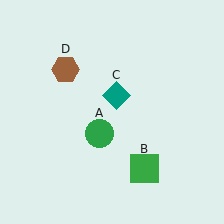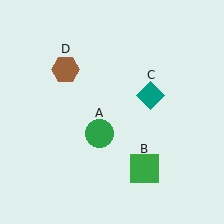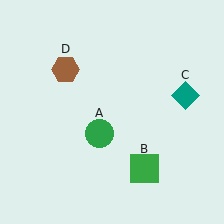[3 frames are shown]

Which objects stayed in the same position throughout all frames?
Green circle (object A) and green square (object B) and brown hexagon (object D) remained stationary.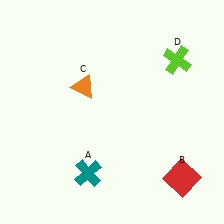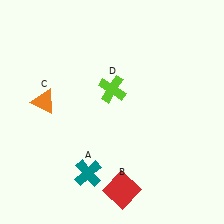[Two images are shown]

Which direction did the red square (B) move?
The red square (B) moved left.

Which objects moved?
The objects that moved are: the red square (B), the orange triangle (C), the lime cross (D).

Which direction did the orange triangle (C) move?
The orange triangle (C) moved left.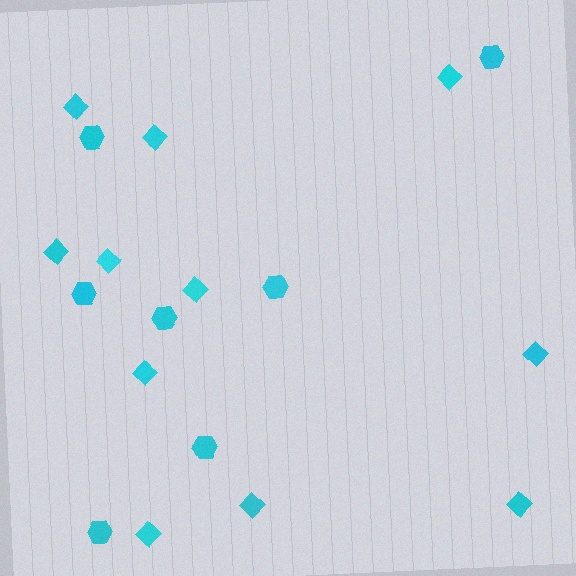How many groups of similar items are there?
There are 2 groups: one group of diamonds (11) and one group of hexagons (7).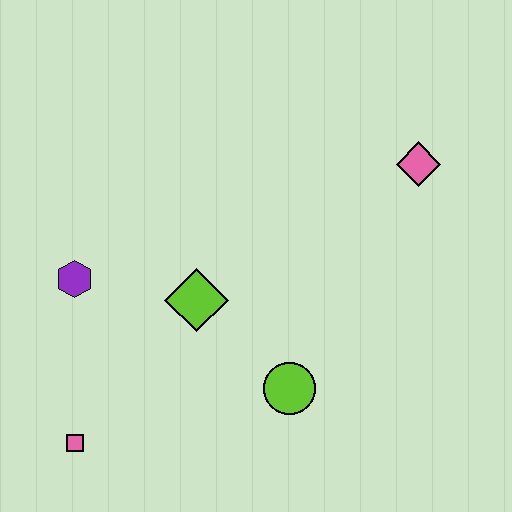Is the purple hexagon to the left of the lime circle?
Yes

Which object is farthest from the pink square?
The pink diamond is farthest from the pink square.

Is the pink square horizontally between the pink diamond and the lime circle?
No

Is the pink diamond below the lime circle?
No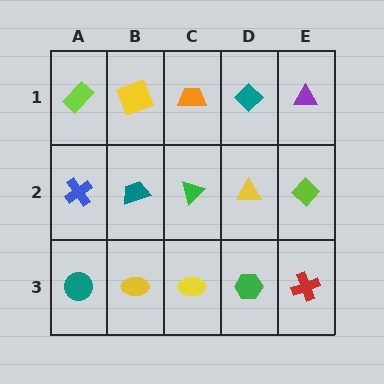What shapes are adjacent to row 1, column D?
A yellow triangle (row 2, column D), an orange trapezoid (row 1, column C), a purple triangle (row 1, column E).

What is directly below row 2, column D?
A green hexagon.